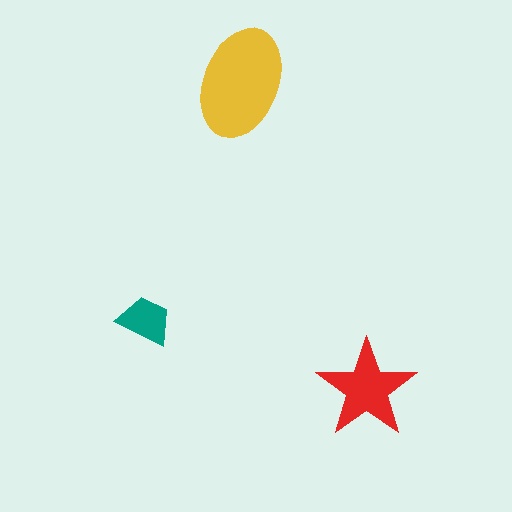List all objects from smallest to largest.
The teal trapezoid, the red star, the yellow ellipse.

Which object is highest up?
The yellow ellipse is topmost.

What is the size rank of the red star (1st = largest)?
2nd.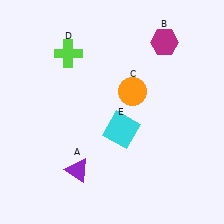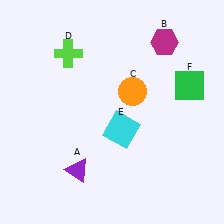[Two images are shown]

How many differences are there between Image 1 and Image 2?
There is 1 difference between the two images.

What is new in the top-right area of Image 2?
A green square (F) was added in the top-right area of Image 2.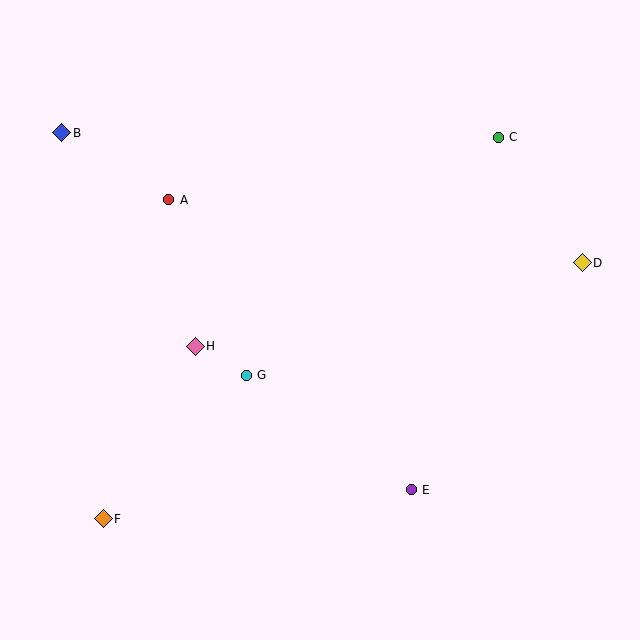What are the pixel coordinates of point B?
Point B is at (62, 133).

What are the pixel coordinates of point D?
Point D is at (582, 263).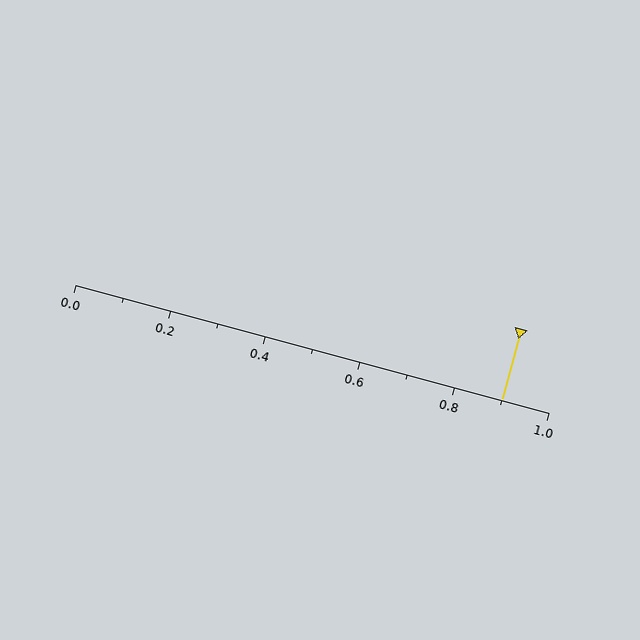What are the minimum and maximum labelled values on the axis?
The axis runs from 0.0 to 1.0.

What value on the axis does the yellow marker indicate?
The marker indicates approximately 0.9.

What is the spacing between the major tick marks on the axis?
The major ticks are spaced 0.2 apart.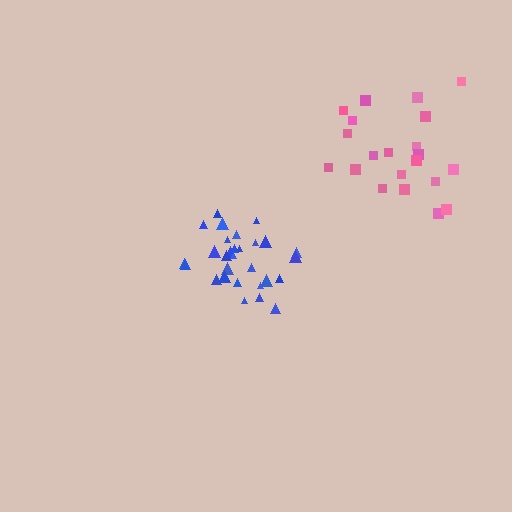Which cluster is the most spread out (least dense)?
Pink.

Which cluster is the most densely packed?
Blue.